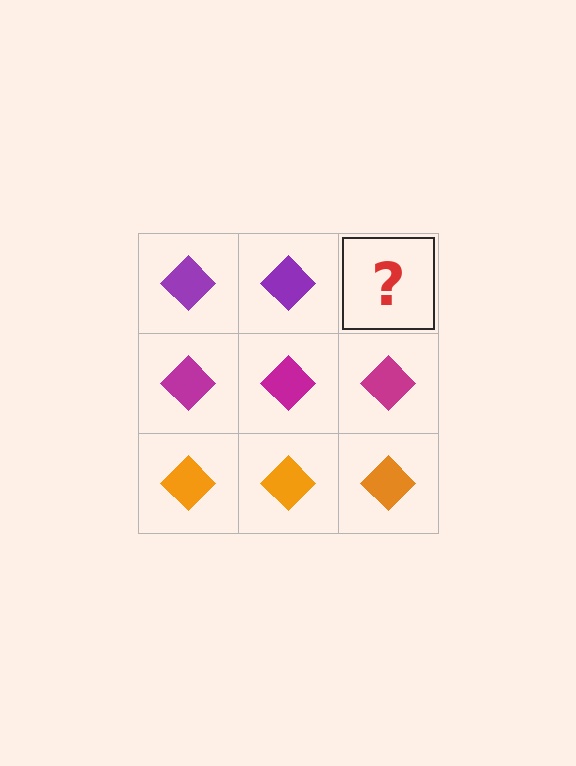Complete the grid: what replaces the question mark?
The question mark should be replaced with a purple diamond.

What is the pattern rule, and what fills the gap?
The rule is that each row has a consistent color. The gap should be filled with a purple diamond.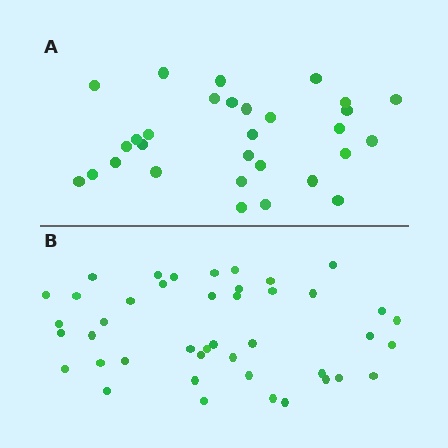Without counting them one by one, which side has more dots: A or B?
Region B (the bottom region) has more dots.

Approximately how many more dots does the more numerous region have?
Region B has approximately 15 more dots than region A.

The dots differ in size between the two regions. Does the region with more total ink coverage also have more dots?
No. Region A has more total ink coverage because its dots are larger, but region B actually contains more individual dots. Total area can be misleading — the number of items is what matters here.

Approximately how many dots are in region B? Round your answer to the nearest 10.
About 40 dots. (The exact count is 43, which rounds to 40.)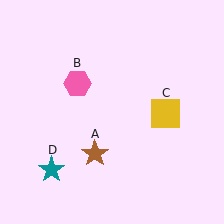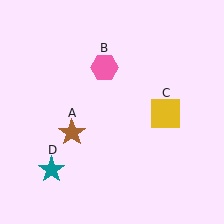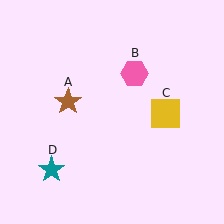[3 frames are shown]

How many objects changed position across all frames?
2 objects changed position: brown star (object A), pink hexagon (object B).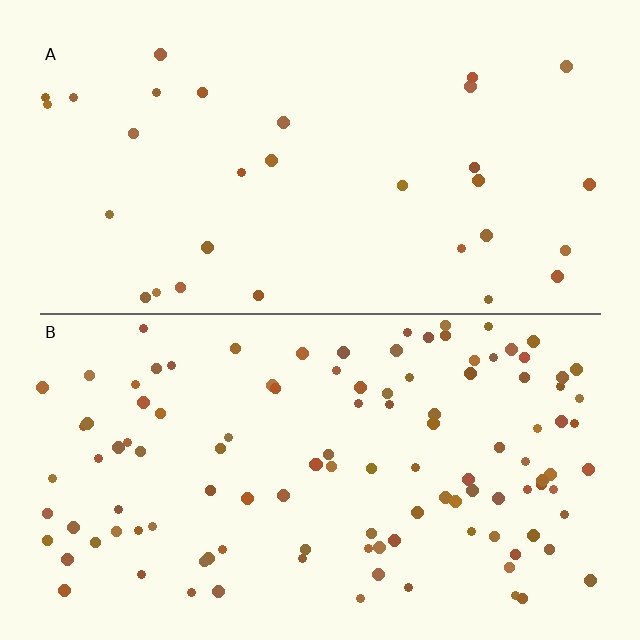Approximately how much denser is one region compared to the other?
Approximately 3.7× — region B over region A.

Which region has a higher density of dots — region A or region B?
B (the bottom).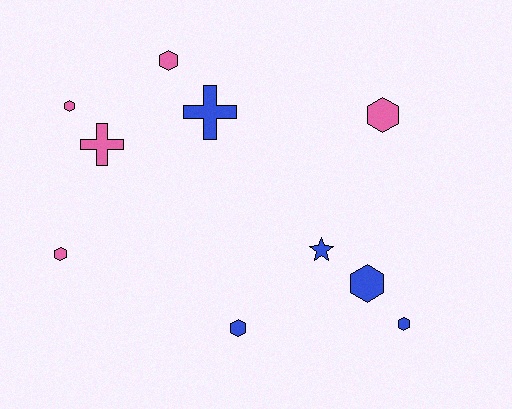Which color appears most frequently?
Blue, with 5 objects.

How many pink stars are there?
There are no pink stars.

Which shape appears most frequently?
Hexagon, with 7 objects.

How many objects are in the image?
There are 10 objects.